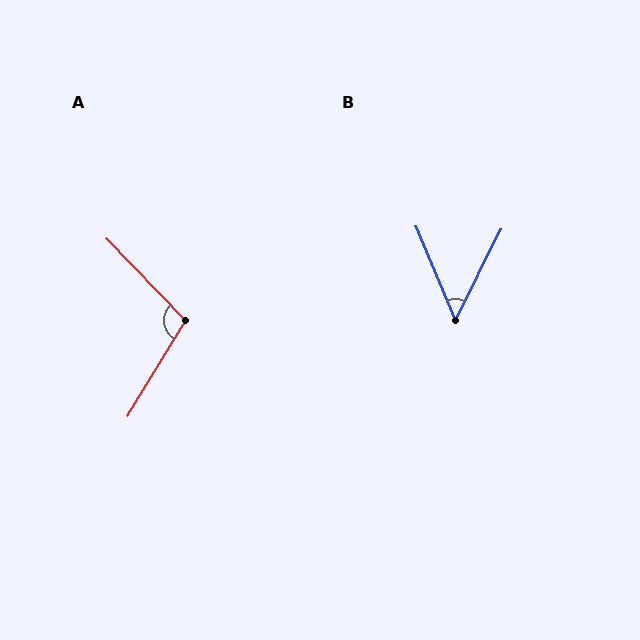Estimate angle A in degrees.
Approximately 105 degrees.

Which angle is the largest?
A, at approximately 105 degrees.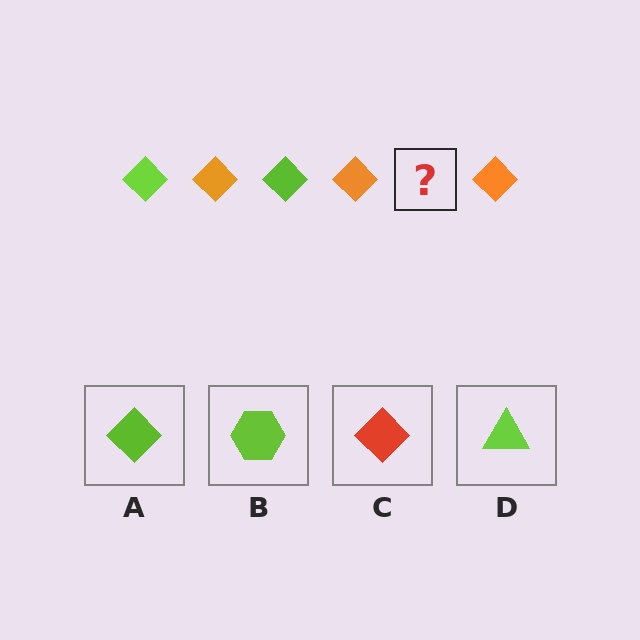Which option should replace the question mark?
Option A.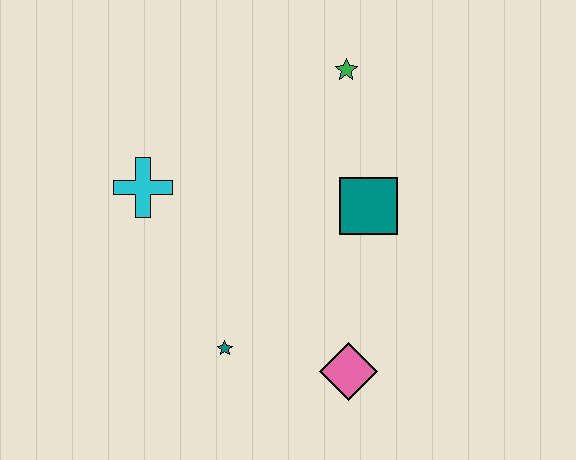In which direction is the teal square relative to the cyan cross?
The teal square is to the right of the cyan cross.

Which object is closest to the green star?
The teal square is closest to the green star.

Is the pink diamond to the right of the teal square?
No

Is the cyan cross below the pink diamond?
No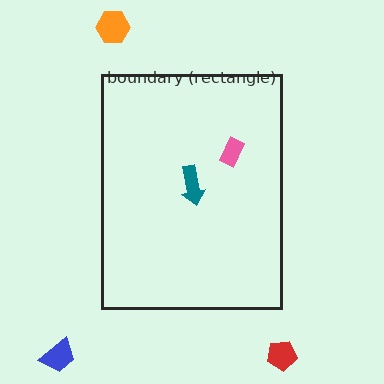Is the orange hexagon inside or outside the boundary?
Outside.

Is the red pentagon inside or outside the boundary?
Outside.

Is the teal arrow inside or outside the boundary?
Inside.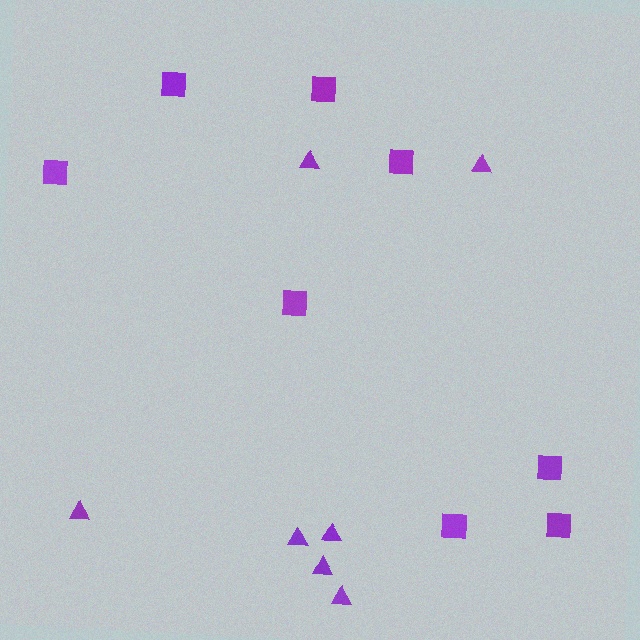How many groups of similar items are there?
There are 2 groups: one group of squares (8) and one group of triangles (7).